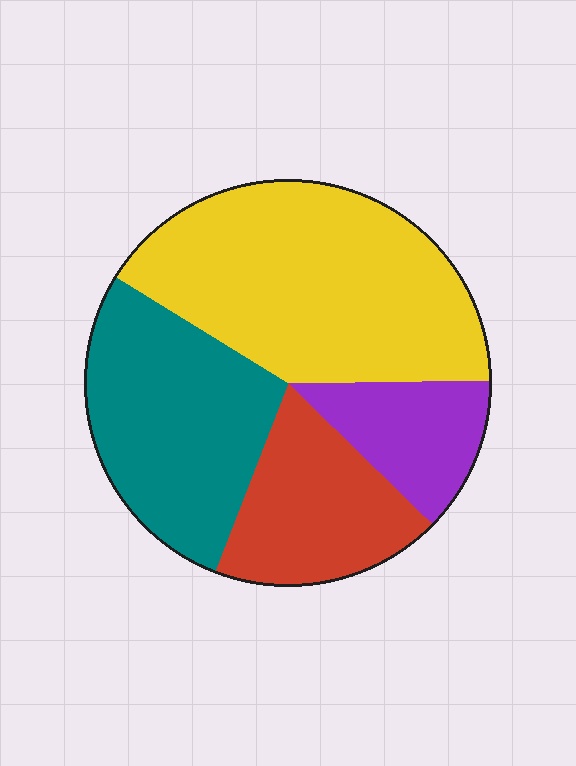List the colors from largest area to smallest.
From largest to smallest: yellow, teal, red, purple.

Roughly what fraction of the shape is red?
Red covers about 20% of the shape.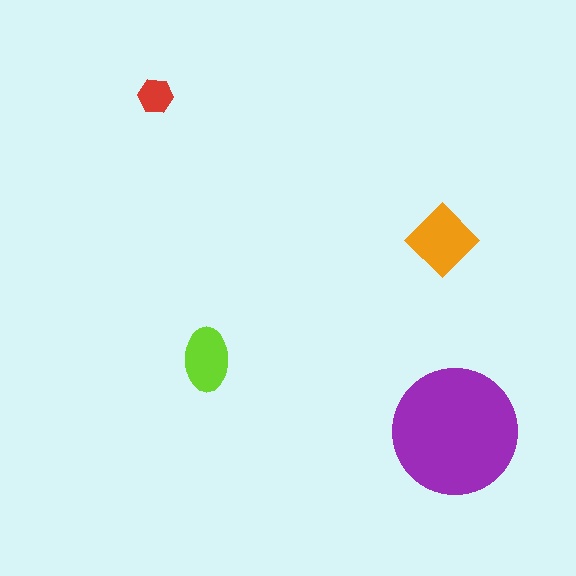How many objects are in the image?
There are 4 objects in the image.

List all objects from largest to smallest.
The purple circle, the orange diamond, the lime ellipse, the red hexagon.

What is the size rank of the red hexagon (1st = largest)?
4th.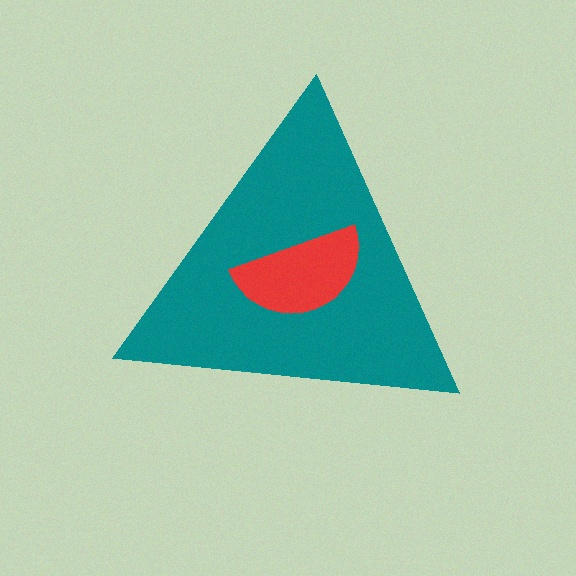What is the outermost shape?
The teal triangle.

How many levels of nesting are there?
2.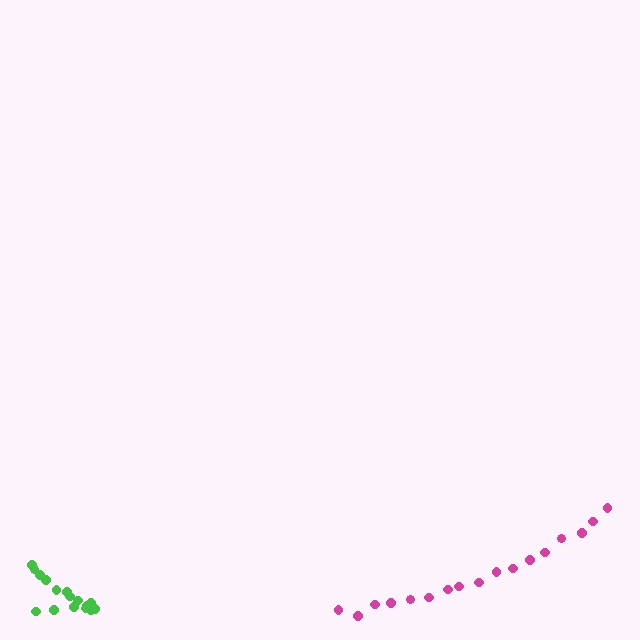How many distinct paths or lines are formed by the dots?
There are 2 distinct paths.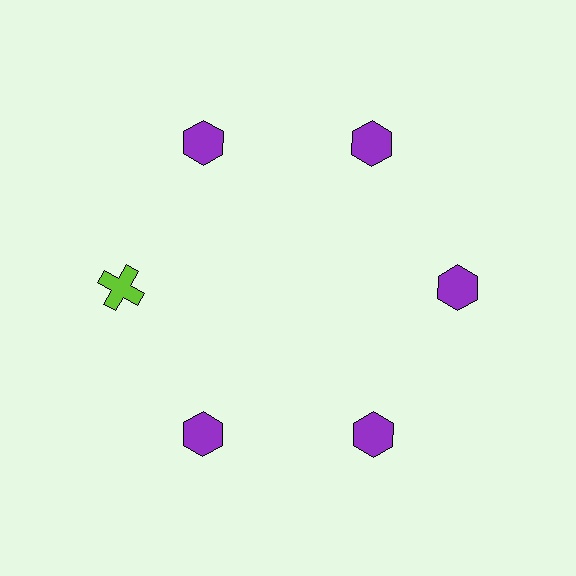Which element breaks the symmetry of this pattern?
The lime cross at roughly the 9 o'clock position breaks the symmetry. All other shapes are purple hexagons.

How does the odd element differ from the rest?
It differs in both color (lime instead of purple) and shape (cross instead of hexagon).